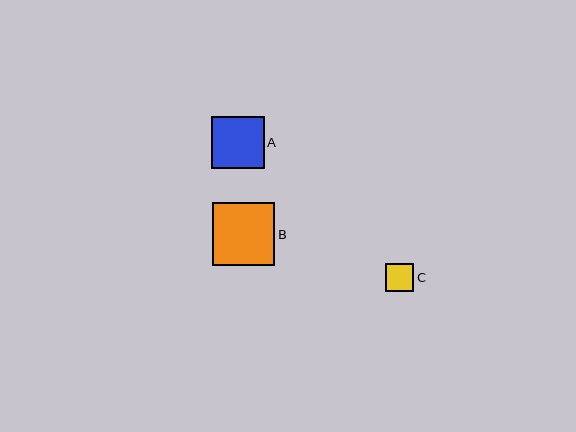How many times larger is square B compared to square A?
Square B is approximately 1.2 times the size of square A.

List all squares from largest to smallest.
From largest to smallest: B, A, C.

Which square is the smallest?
Square C is the smallest with a size of approximately 28 pixels.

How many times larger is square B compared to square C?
Square B is approximately 2.2 times the size of square C.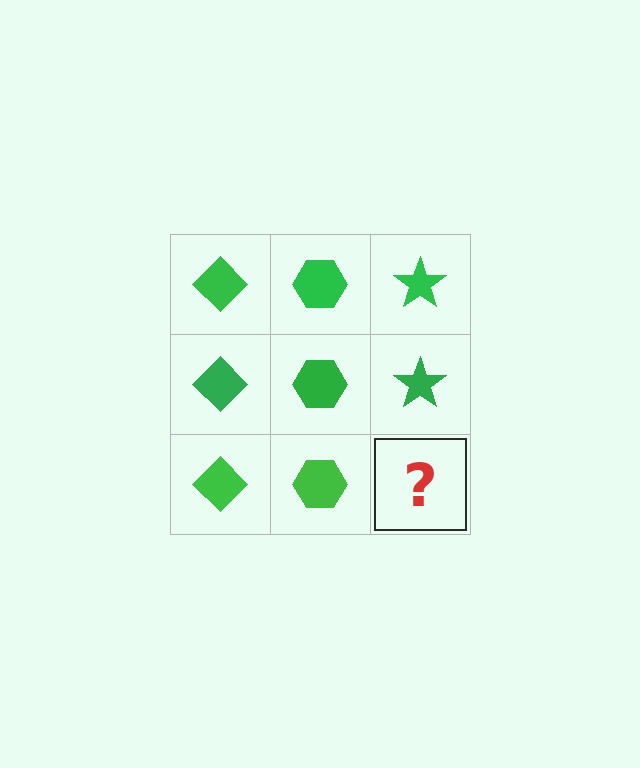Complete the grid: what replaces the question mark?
The question mark should be replaced with a green star.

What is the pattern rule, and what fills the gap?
The rule is that each column has a consistent shape. The gap should be filled with a green star.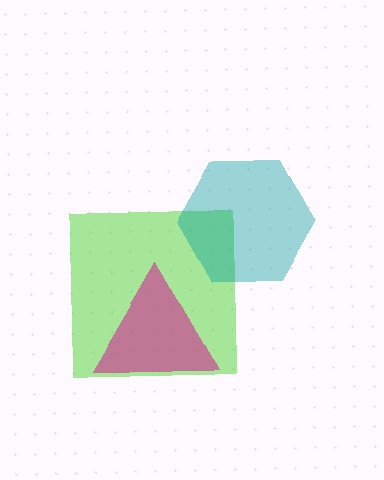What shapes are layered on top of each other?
The layered shapes are: a lime square, a magenta triangle, a teal hexagon.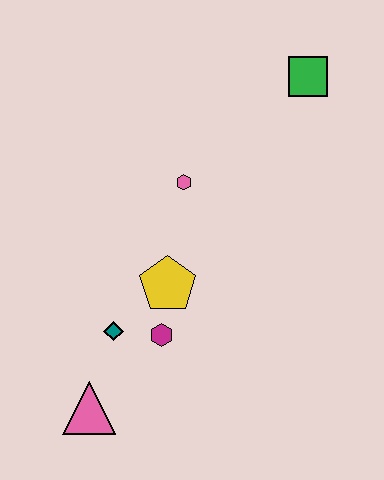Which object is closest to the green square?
The pink hexagon is closest to the green square.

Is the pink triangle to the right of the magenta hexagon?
No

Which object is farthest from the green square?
The pink triangle is farthest from the green square.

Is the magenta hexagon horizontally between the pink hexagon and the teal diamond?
Yes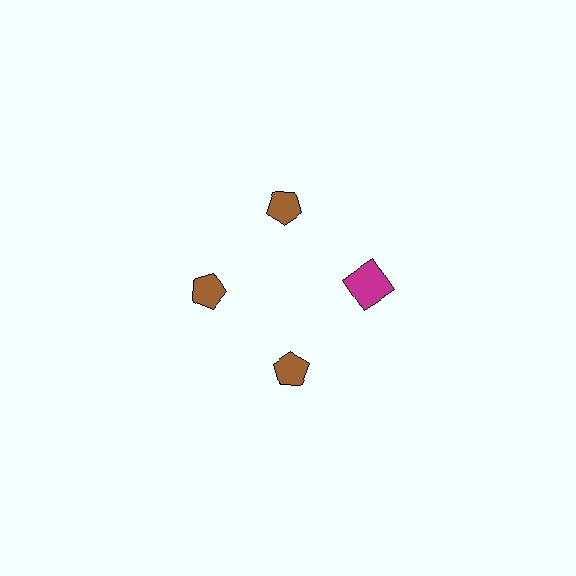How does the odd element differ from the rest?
It differs in both color (magenta instead of brown) and shape (square instead of pentagon).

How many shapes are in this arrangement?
There are 4 shapes arranged in a ring pattern.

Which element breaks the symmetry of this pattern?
The magenta square at roughly the 3 o'clock position breaks the symmetry. All other shapes are brown pentagons.